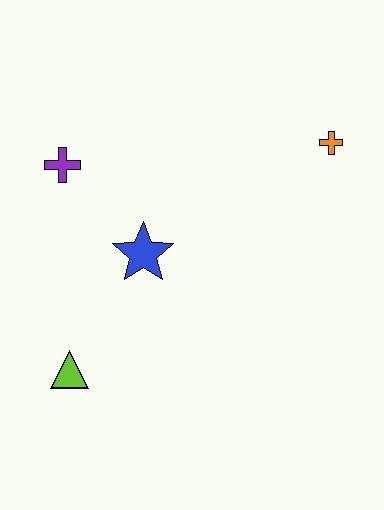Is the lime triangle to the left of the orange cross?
Yes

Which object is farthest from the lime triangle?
The orange cross is farthest from the lime triangle.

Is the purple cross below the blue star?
No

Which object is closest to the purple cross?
The blue star is closest to the purple cross.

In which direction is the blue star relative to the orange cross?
The blue star is to the left of the orange cross.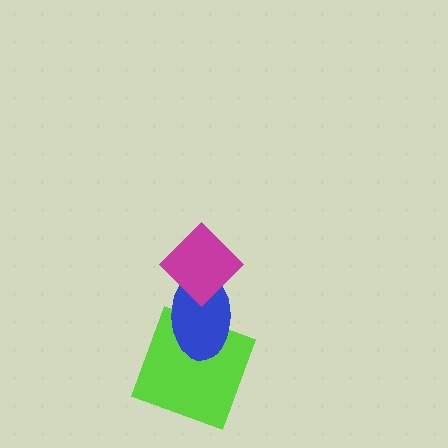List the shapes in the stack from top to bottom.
From top to bottom: the magenta diamond, the blue ellipse, the lime square.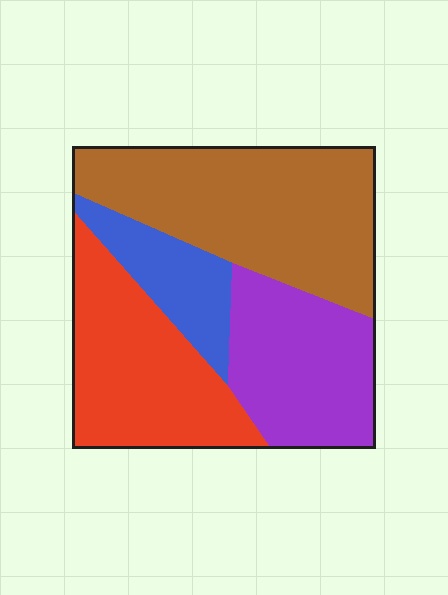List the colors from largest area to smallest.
From largest to smallest: brown, red, purple, blue.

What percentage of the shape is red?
Red takes up about one quarter (1/4) of the shape.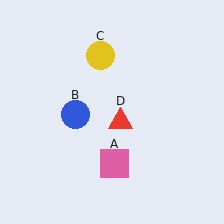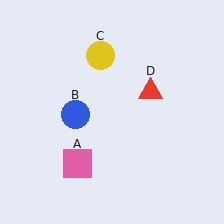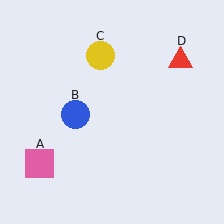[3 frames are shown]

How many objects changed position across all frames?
2 objects changed position: pink square (object A), red triangle (object D).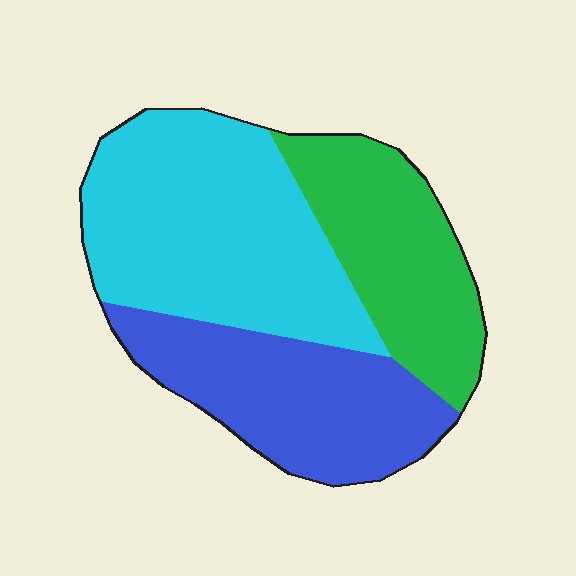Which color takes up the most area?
Cyan, at roughly 45%.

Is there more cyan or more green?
Cyan.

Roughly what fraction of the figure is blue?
Blue takes up about one third (1/3) of the figure.